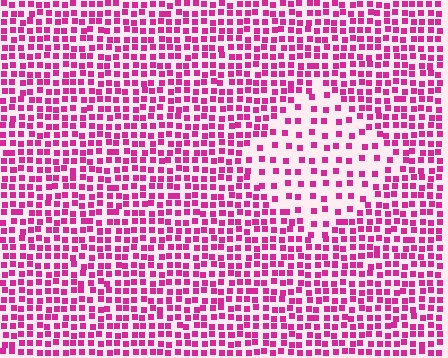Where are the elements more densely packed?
The elements are more densely packed outside the diamond boundary.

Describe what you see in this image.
The image contains small magenta elements arranged at two different densities. A diamond-shaped region is visible where the elements are less densely packed than the surrounding area.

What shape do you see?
I see a diamond.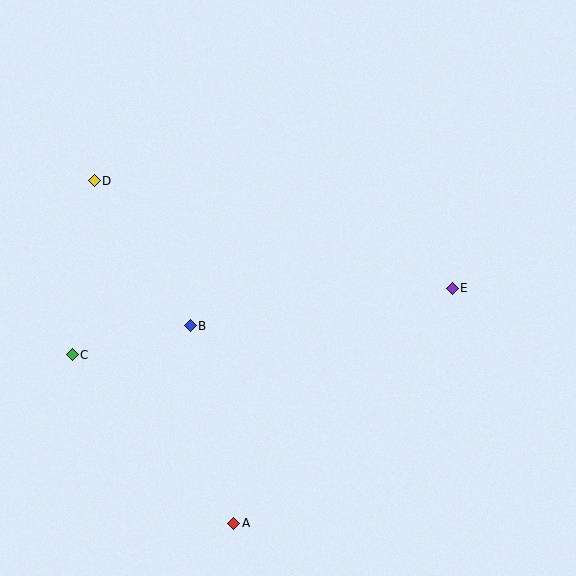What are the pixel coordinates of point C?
Point C is at (72, 355).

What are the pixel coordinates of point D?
Point D is at (94, 181).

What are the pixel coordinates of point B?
Point B is at (190, 326).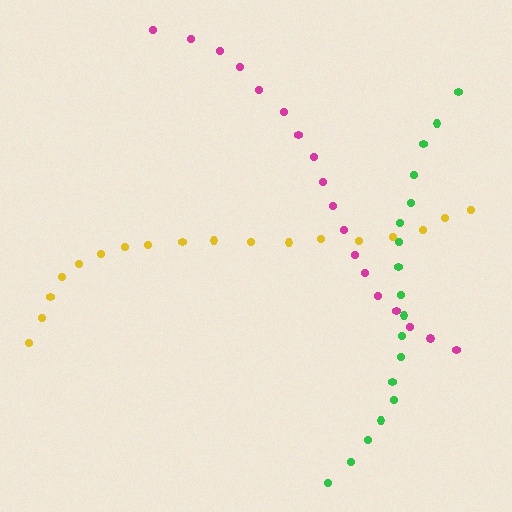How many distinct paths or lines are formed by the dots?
There are 3 distinct paths.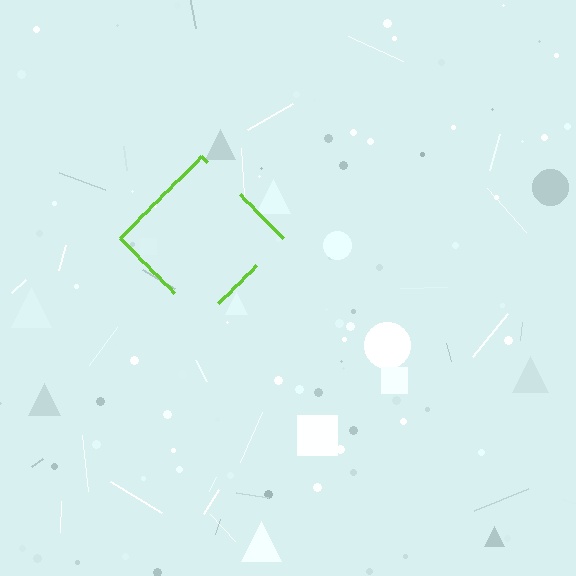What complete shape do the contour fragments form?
The contour fragments form a diamond.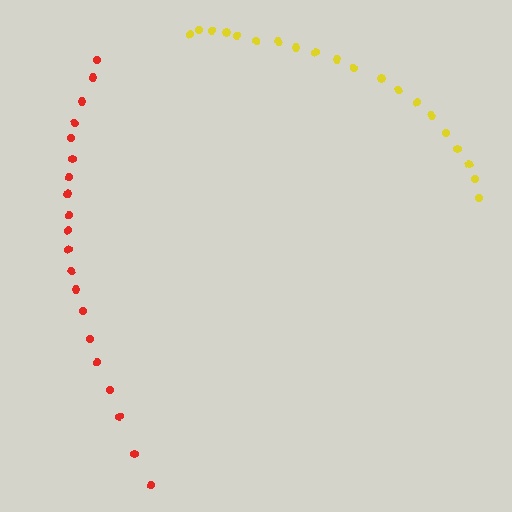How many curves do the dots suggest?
There are 2 distinct paths.